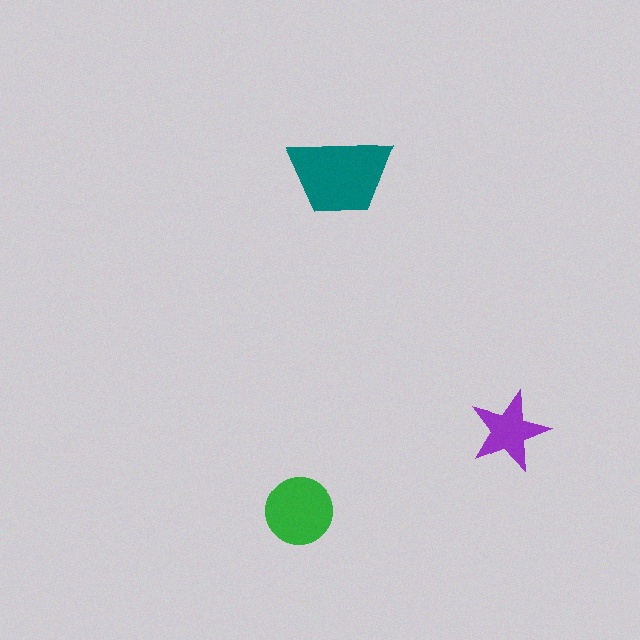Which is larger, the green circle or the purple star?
The green circle.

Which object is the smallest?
The purple star.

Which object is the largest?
The teal trapezoid.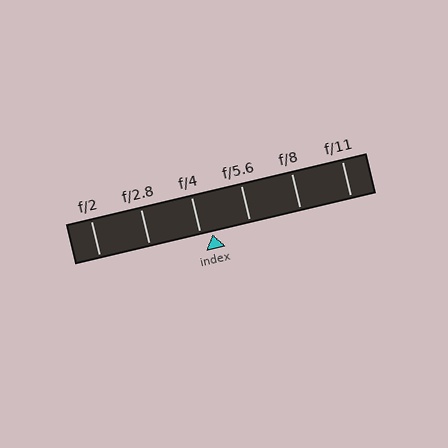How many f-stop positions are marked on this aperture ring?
There are 6 f-stop positions marked.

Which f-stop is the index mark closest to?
The index mark is closest to f/4.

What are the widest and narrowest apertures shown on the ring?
The widest aperture shown is f/2 and the narrowest is f/11.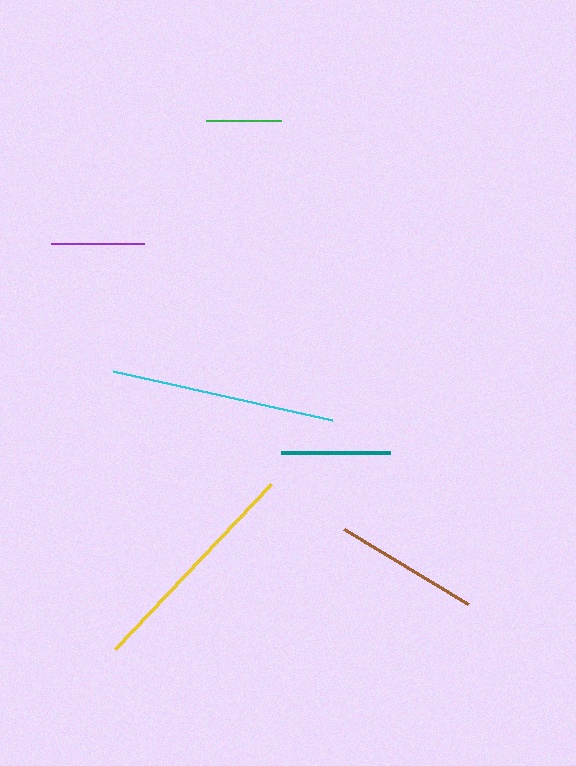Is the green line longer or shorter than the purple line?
The purple line is longer than the green line.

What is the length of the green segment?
The green segment is approximately 75 pixels long.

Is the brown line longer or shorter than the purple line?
The brown line is longer than the purple line.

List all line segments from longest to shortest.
From longest to shortest: yellow, cyan, brown, teal, purple, green.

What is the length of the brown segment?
The brown segment is approximately 145 pixels long.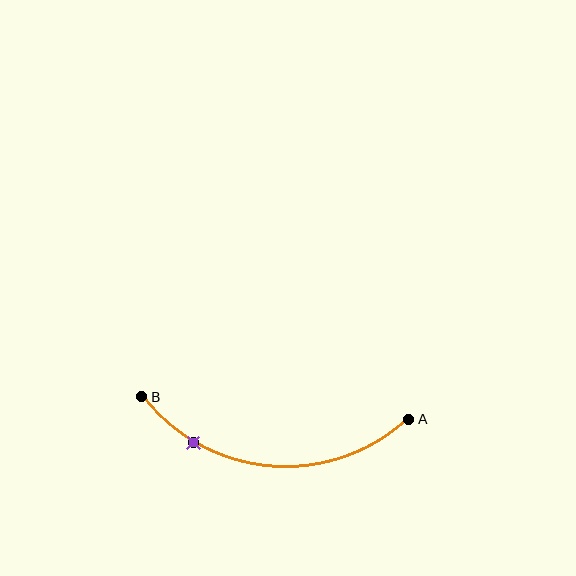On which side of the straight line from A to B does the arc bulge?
The arc bulges below the straight line connecting A and B.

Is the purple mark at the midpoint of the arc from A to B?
No. The purple mark lies on the arc but is closer to endpoint B. The arc midpoint would be at the point on the curve equidistant along the arc from both A and B.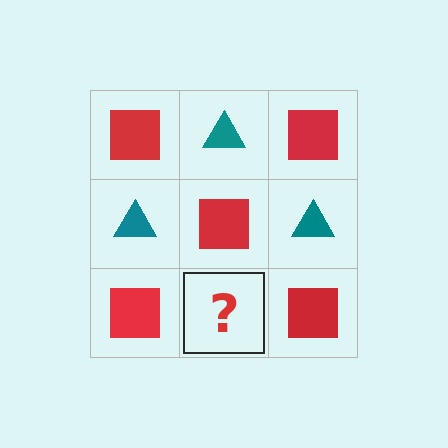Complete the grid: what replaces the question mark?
The question mark should be replaced with a teal triangle.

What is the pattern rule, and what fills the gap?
The rule is that it alternates red square and teal triangle in a checkerboard pattern. The gap should be filled with a teal triangle.